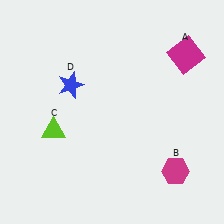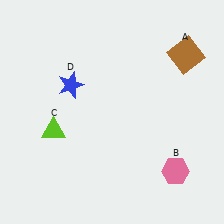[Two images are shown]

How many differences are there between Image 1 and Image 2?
There are 2 differences between the two images.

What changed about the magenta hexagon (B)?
In Image 1, B is magenta. In Image 2, it changed to pink.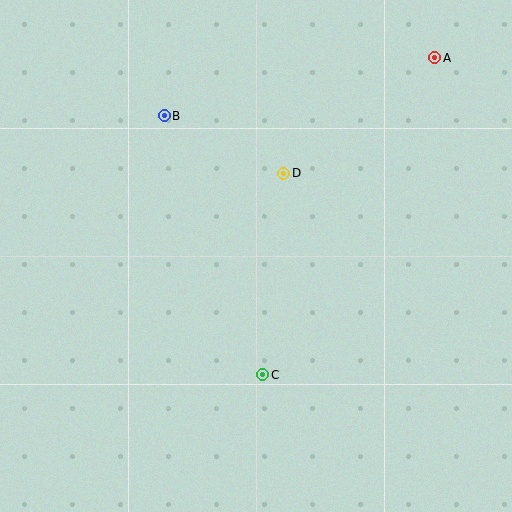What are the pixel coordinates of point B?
Point B is at (164, 116).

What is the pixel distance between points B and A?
The distance between B and A is 276 pixels.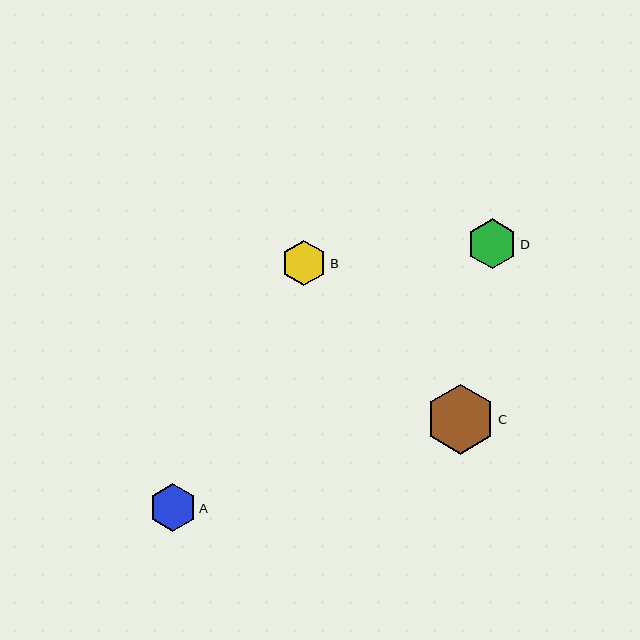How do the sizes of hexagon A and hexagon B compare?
Hexagon A and hexagon B are approximately the same size.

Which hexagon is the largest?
Hexagon C is the largest with a size of approximately 69 pixels.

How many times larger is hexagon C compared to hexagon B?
Hexagon C is approximately 1.5 times the size of hexagon B.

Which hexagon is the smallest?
Hexagon B is the smallest with a size of approximately 45 pixels.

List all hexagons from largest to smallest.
From largest to smallest: C, D, A, B.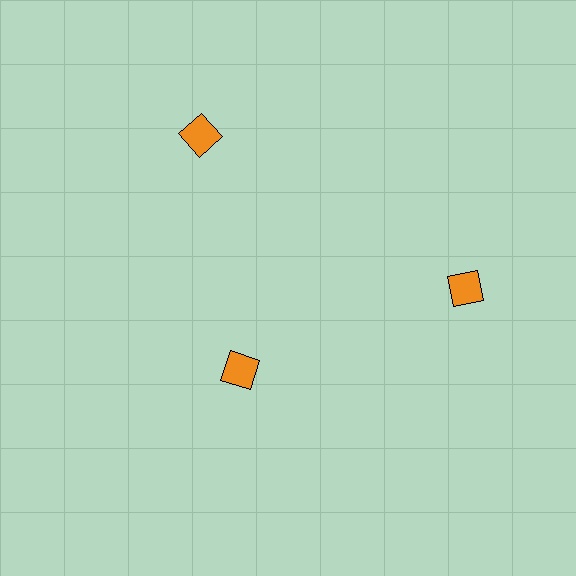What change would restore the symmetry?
The symmetry would be restored by moving it outward, back onto the ring so that all 3 diamonds sit at equal angles and equal distance from the center.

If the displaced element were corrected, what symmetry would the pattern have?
It would have 3-fold rotational symmetry — the pattern would map onto itself every 120 degrees.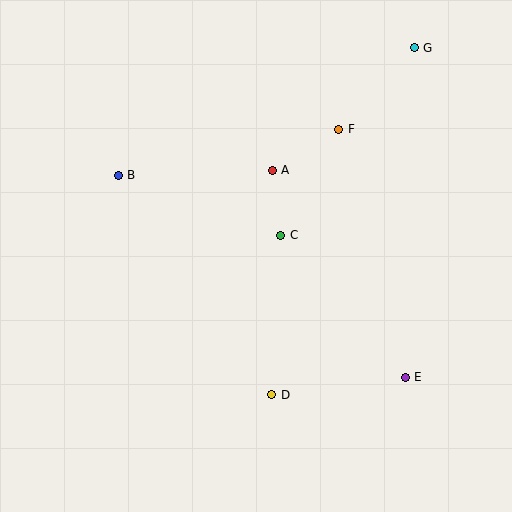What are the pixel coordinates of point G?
Point G is at (414, 48).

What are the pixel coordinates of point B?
Point B is at (118, 175).